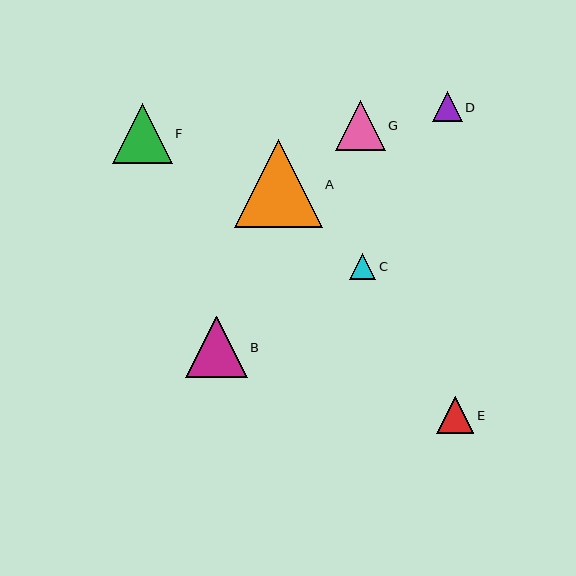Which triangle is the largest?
Triangle A is the largest with a size of approximately 88 pixels.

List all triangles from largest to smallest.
From largest to smallest: A, B, F, G, E, D, C.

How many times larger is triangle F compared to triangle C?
Triangle F is approximately 2.3 times the size of triangle C.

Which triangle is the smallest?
Triangle C is the smallest with a size of approximately 26 pixels.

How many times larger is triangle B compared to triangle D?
Triangle B is approximately 2.1 times the size of triangle D.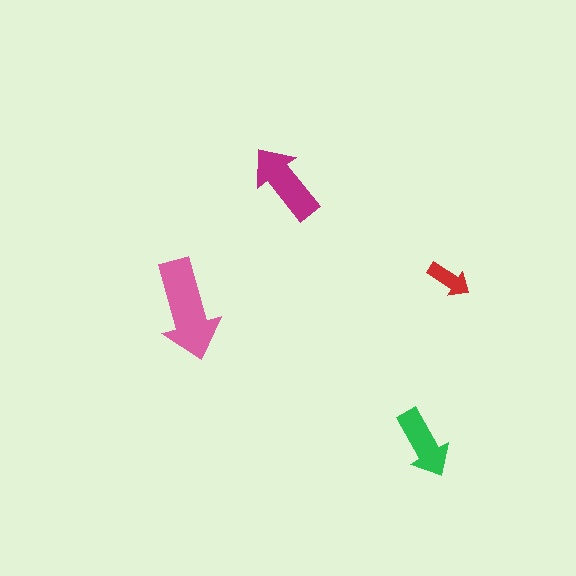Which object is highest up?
The magenta arrow is topmost.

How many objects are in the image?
There are 4 objects in the image.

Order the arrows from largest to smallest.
the pink one, the magenta one, the green one, the red one.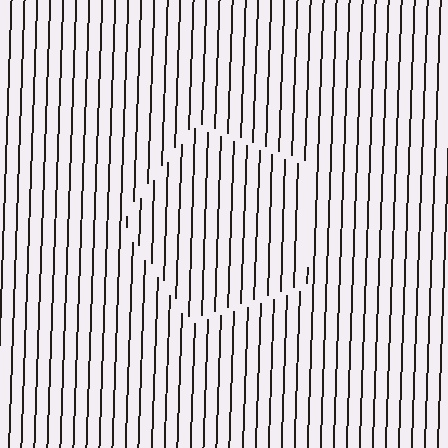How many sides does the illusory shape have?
5 sides — the line-ends trace a pentagon.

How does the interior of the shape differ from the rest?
The interior of the shape contains the same grating, shifted by half a period — the contour is defined by the phase discontinuity where line-ends from the inner and outer gratings abut.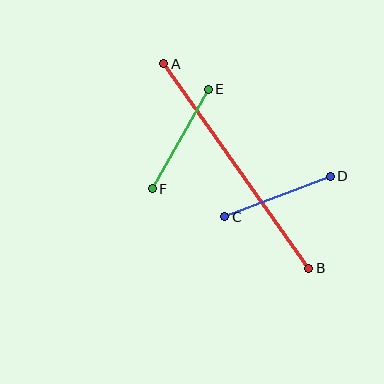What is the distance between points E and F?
The distance is approximately 114 pixels.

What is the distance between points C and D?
The distance is approximately 113 pixels.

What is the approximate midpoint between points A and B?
The midpoint is at approximately (236, 166) pixels.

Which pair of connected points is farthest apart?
Points A and B are farthest apart.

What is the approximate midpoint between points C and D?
The midpoint is at approximately (278, 197) pixels.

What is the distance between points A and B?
The distance is approximately 251 pixels.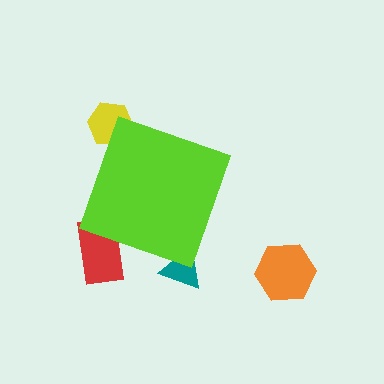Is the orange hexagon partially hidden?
No, the orange hexagon is fully visible.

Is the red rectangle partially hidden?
Yes, the red rectangle is partially hidden behind the lime diamond.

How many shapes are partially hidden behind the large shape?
3 shapes are partially hidden.